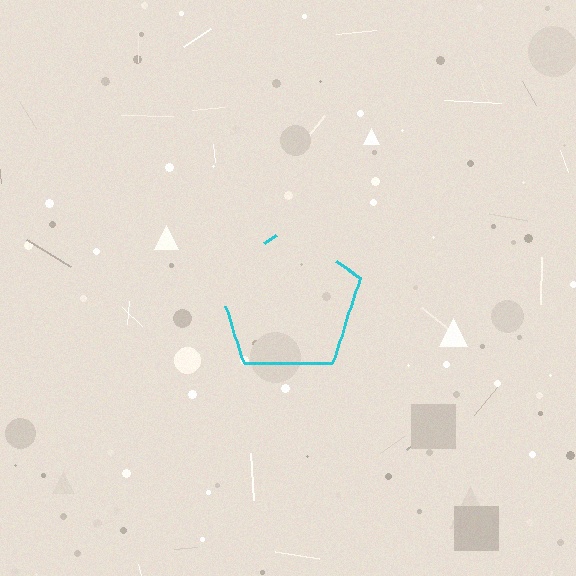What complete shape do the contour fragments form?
The contour fragments form a pentagon.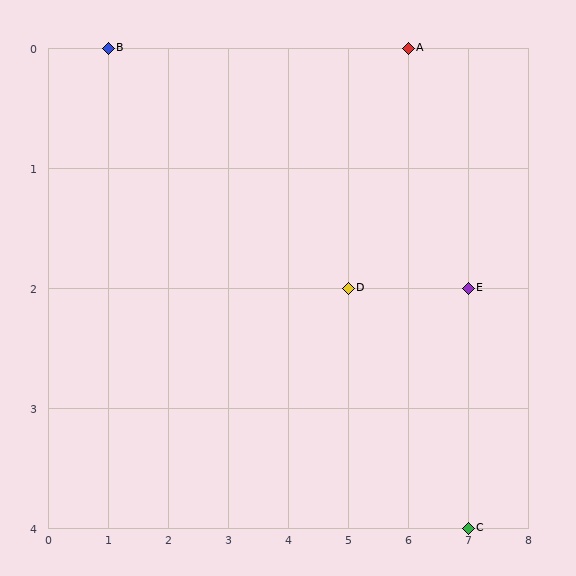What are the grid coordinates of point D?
Point D is at grid coordinates (5, 2).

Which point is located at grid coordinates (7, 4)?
Point C is at (7, 4).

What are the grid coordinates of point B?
Point B is at grid coordinates (1, 0).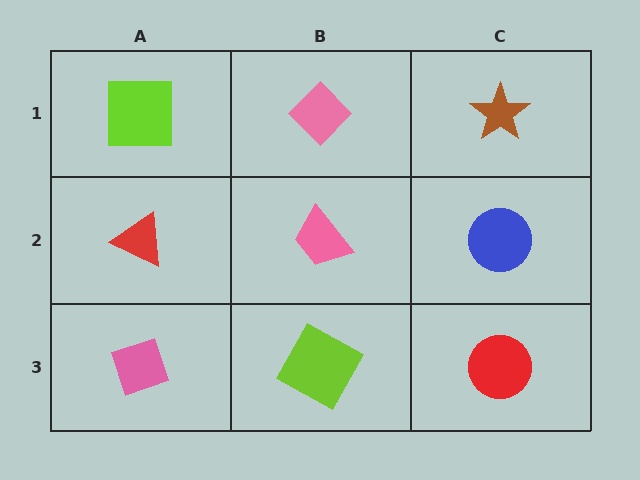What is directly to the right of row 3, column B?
A red circle.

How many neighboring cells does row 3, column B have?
3.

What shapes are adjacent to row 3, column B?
A pink trapezoid (row 2, column B), a pink diamond (row 3, column A), a red circle (row 3, column C).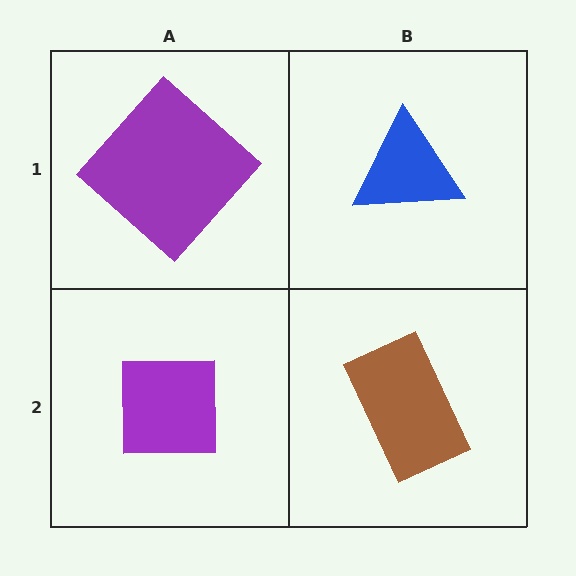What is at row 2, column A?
A purple square.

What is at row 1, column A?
A purple diamond.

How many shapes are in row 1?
2 shapes.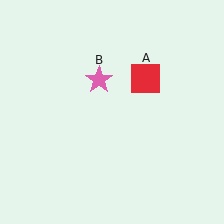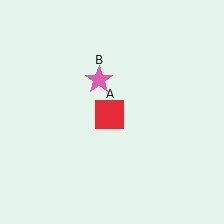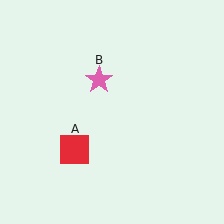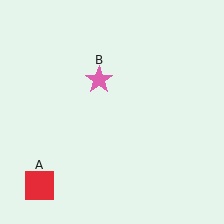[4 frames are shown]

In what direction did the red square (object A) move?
The red square (object A) moved down and to the left.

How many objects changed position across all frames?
1 object changed position: red square (object A).